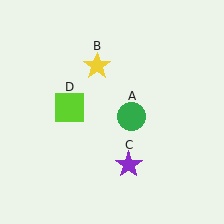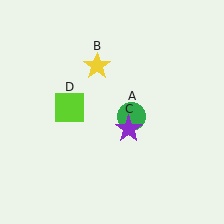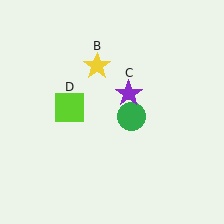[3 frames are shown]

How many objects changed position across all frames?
1 object changed position: purple star (object C).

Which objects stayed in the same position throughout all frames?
Green circle (object A) and yellow star (object B) and lime square (object D) remained stationary.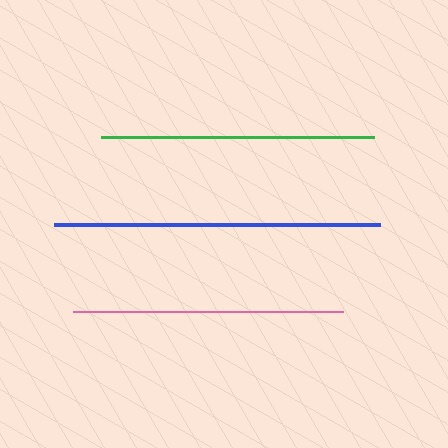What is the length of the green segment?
The green segment is approximately 273 pixels long.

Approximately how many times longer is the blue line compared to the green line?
The blue line is approximately 1.2 times the length of the green line.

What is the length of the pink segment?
The pink segment is approximately 270 pixels long.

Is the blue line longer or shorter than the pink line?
The blue line is longer than the pink line.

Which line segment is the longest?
The blue line is the longest at approximately 326 pixels.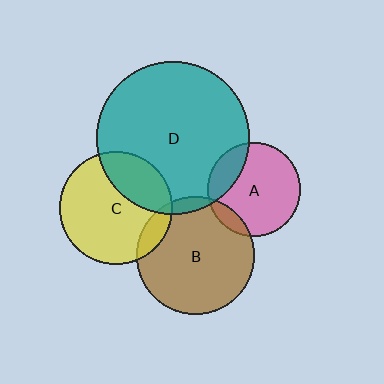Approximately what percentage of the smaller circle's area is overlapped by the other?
Approximately 20%.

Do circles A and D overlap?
Yes.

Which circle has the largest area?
Circle D (teal).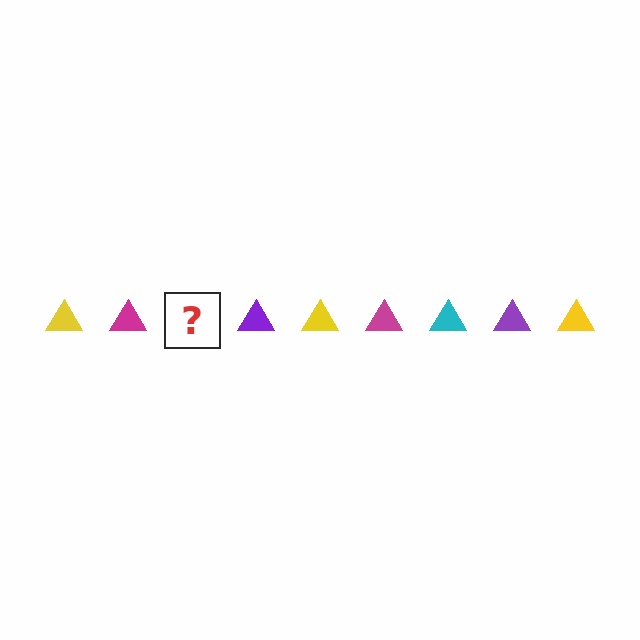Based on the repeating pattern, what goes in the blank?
The blank should be a cyan triangle.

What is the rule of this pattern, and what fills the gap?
The rule is that the pattern cycles through yellow, magenta, cyan, purple triangles. The gap should be filled with a cyan triangle.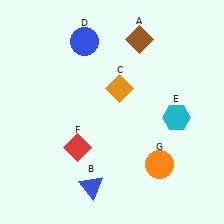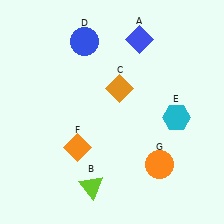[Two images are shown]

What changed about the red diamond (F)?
In Image 1, F is red. In Image 2, it changed to orange.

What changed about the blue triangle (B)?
In Image 1, B is blue. In Image 2, it changed to lime.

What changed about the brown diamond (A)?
In Image 1, A is brown. In Image 2, it changed to blue.